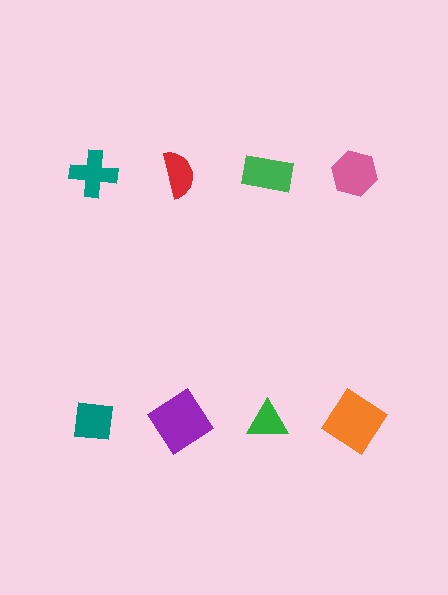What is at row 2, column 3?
A green triangle.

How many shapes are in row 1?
4 shapes.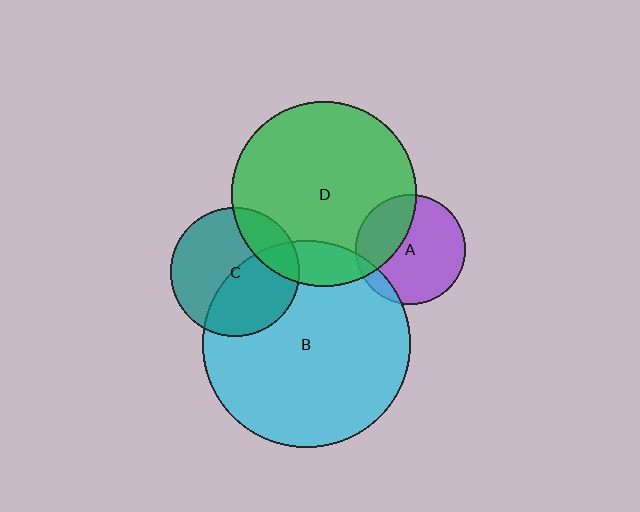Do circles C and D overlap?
Yes.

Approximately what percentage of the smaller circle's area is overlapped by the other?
Approximately 20%.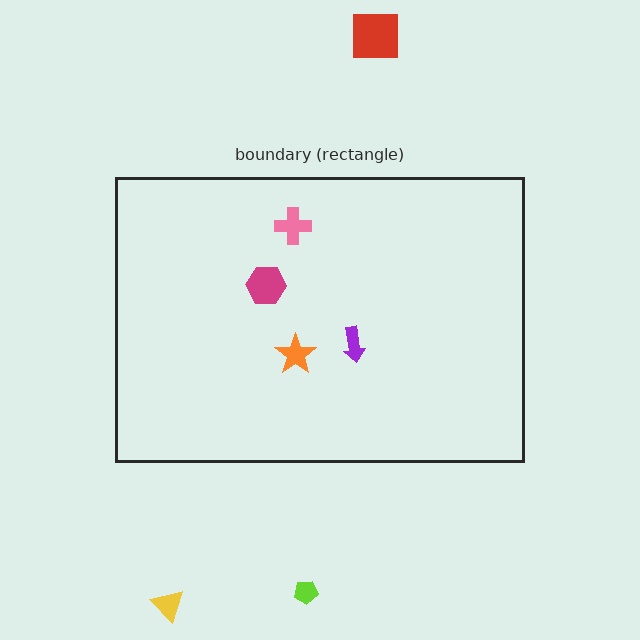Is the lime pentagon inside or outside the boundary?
Outside.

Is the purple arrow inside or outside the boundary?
Inside.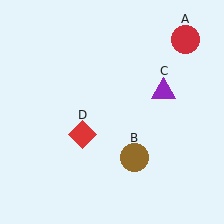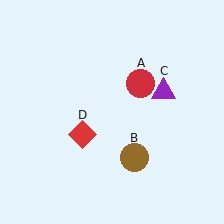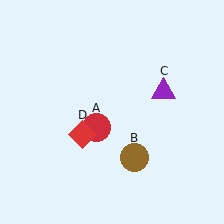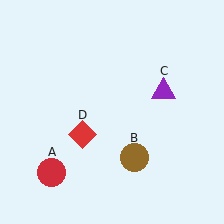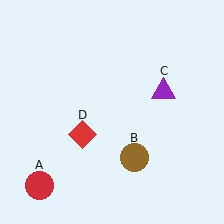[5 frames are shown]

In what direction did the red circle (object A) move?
The red circle (object A) moved down and to the left.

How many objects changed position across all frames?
1 object changed position: red circle (object A).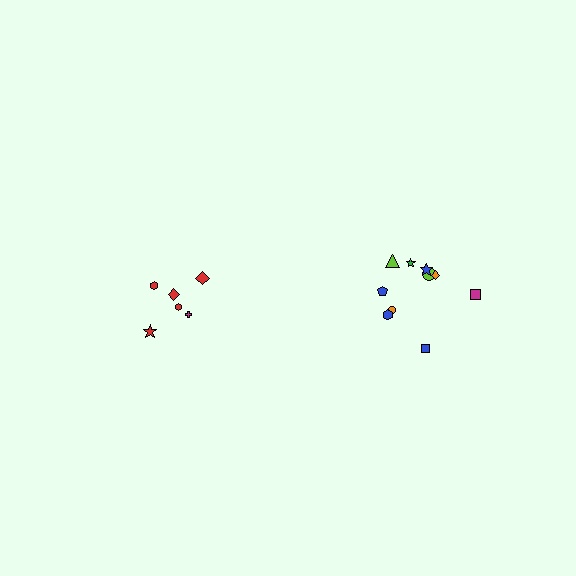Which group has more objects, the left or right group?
The right group.